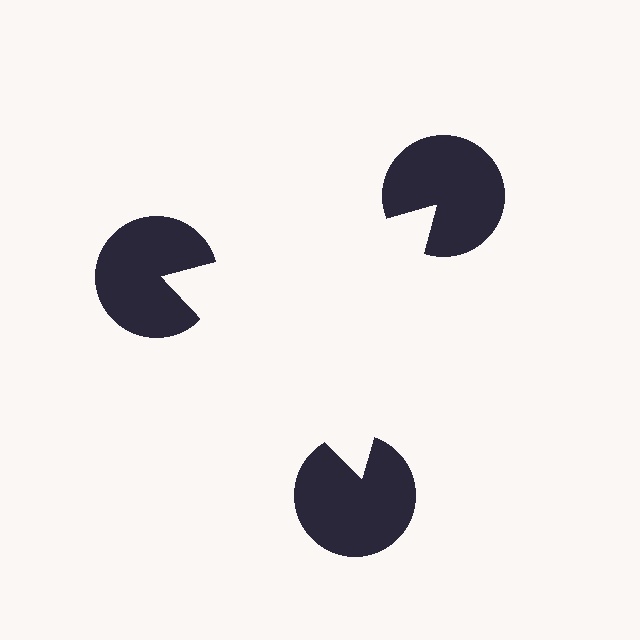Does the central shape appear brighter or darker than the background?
It typically appears slightly brighter than the background, even though no actual brightness change is drawn.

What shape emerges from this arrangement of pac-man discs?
An illusory triangle — its edges are inferred from the aligned wedge cuts in the pac-man discs, not physically drawn.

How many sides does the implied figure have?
3 sides.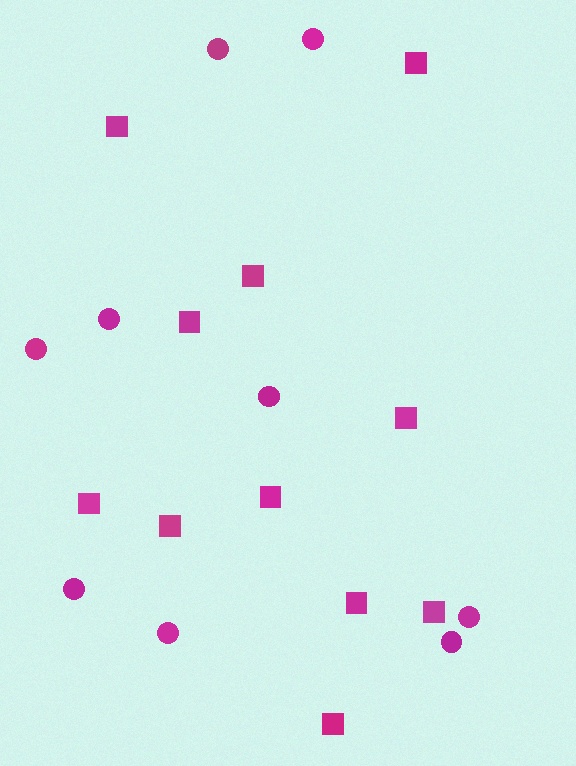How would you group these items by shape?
There are 2 groups: one group of squares (11) and one group of circles (9).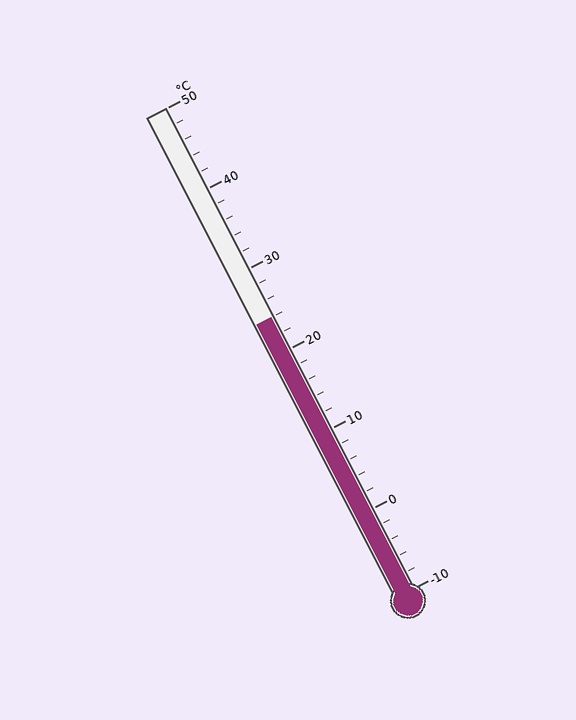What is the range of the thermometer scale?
The thermometer scale ranges from -10°C to 50°C.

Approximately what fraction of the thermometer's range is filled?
The thermometer is filled to approximately 55% of its range.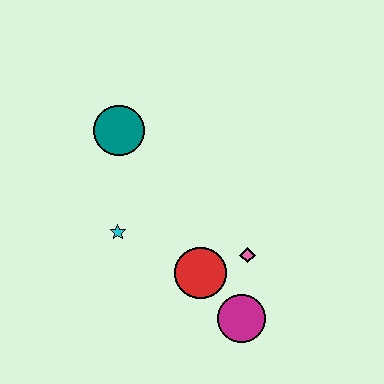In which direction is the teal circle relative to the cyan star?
The teal circle is above the cyan star.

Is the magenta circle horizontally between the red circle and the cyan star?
No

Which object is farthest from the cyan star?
The magenta circle is farthest from the cyan star.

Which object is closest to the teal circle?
The cyan star is closest to the teal circle.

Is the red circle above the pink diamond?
No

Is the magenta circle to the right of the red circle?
Yes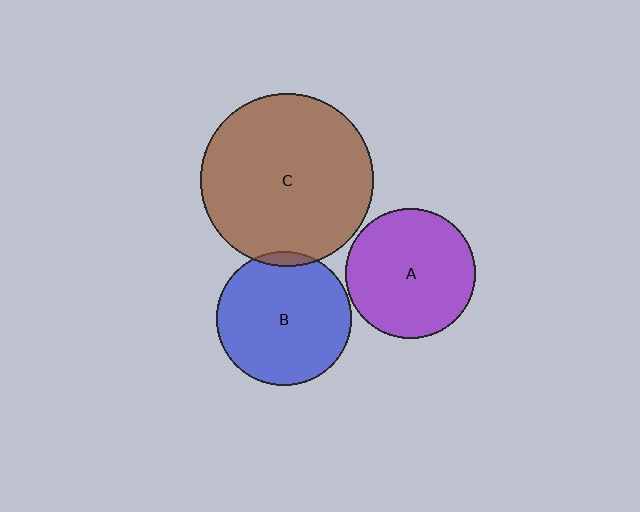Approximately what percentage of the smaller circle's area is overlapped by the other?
Approximately 5%.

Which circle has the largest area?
Circle C (brown).